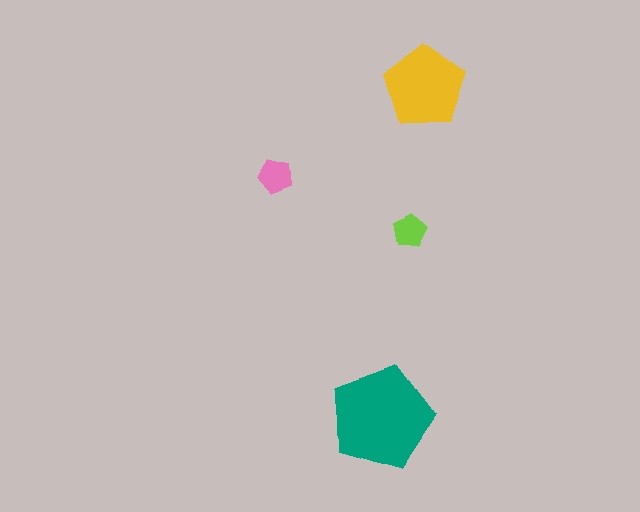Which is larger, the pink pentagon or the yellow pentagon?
The yellow one.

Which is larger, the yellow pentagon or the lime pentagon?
The yellow one.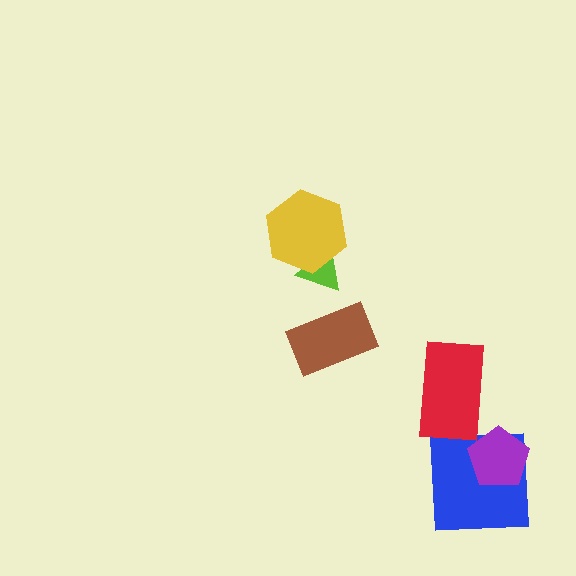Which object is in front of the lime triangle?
The yellow hexagon is in front of the lime triangle.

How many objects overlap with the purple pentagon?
1 object overlaps with the purple pentagon.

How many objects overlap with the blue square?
1 object overlaps with the blue square.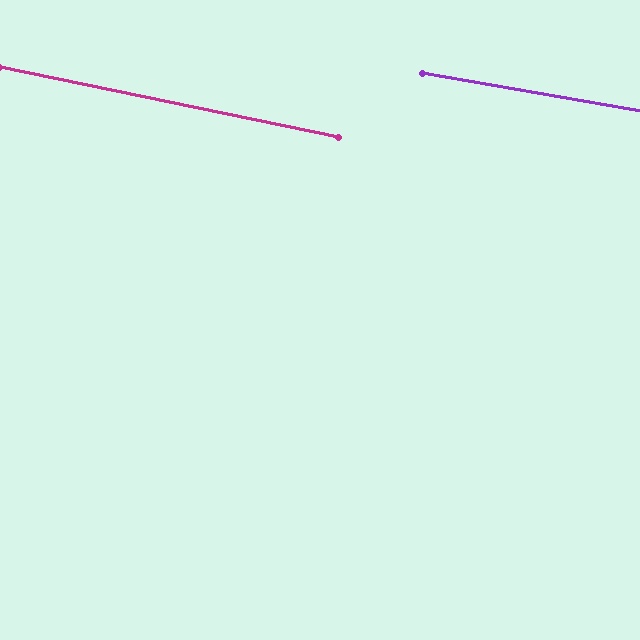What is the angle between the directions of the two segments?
Approximately 2 degrees.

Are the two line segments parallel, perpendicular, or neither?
Parallel — their directions differ by only 1.8°.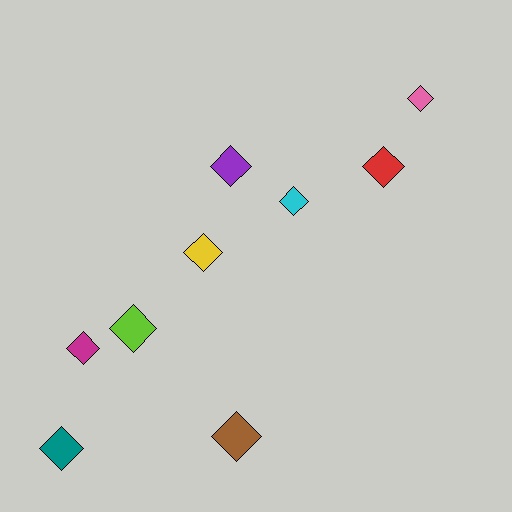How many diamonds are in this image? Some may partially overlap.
There are 9 diamonds.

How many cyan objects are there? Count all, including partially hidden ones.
There is 1 cyan object.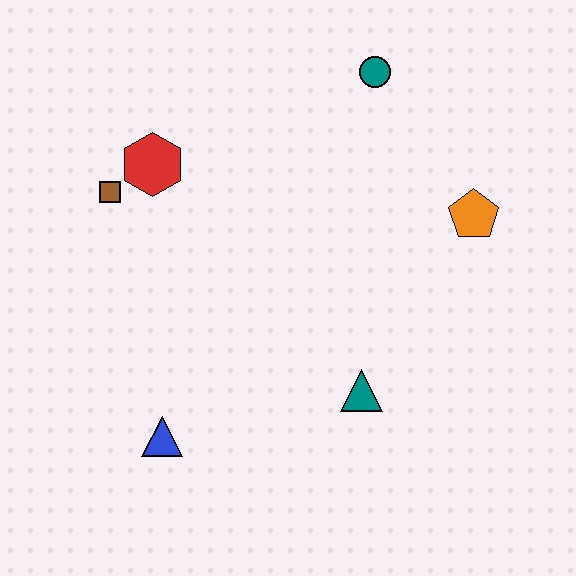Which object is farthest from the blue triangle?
The teal circle is farthest from the blue triangle.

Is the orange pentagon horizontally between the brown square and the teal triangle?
No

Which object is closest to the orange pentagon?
The teal circle is closest to the orange pentagon.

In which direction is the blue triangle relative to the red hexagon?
The blue triangle is below the red hexagon.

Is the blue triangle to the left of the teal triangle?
Yes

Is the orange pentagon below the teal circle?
Yes